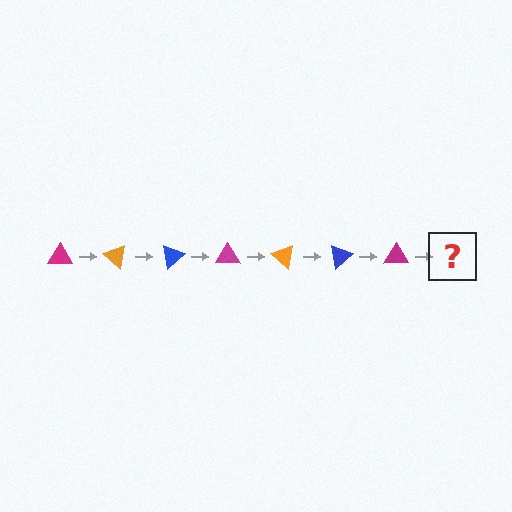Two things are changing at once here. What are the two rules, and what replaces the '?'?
The two rules are that it rotates 40 degrees each step and the color cycles through magenta, orange, and blue. The '?' should be an orange triangle, rotated 280 degrees from the start.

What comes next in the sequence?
The next element should be an orange triangle, rotated 280 degrees from the start.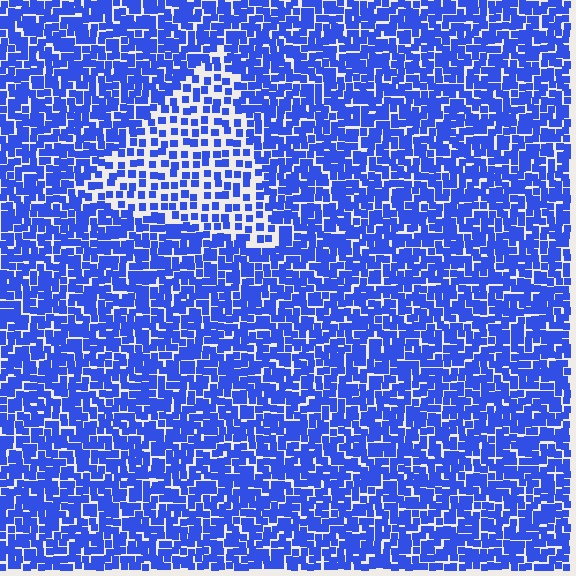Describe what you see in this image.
The image contains small blue elements arranged at two different densities. A triangle-shaped region is visible where the elements are less densely packed than the surrounding area.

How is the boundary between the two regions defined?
The boundary is defined by a change in element density (approximately 2.0x ratio). All elements are the same color, size, and shape.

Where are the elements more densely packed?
The elements are more densely packed outside the triangle boundary.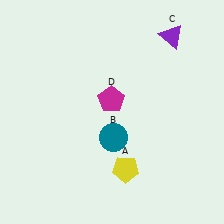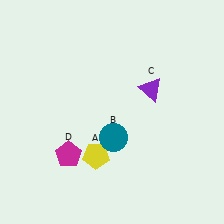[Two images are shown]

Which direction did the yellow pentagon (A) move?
The yellow pentagon (A) moved left.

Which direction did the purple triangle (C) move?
The purple triangle (C) moved down.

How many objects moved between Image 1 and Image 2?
3 objects moved between the two images.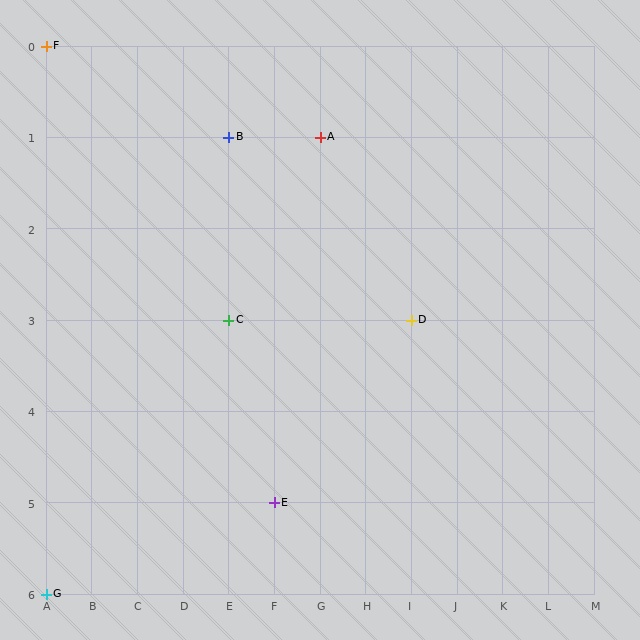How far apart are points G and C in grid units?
Points G and C are 4 columns and 3 rows apart (about 5.0 grid units diagonally).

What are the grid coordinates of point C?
Point C is at grid coordinates (E, 3).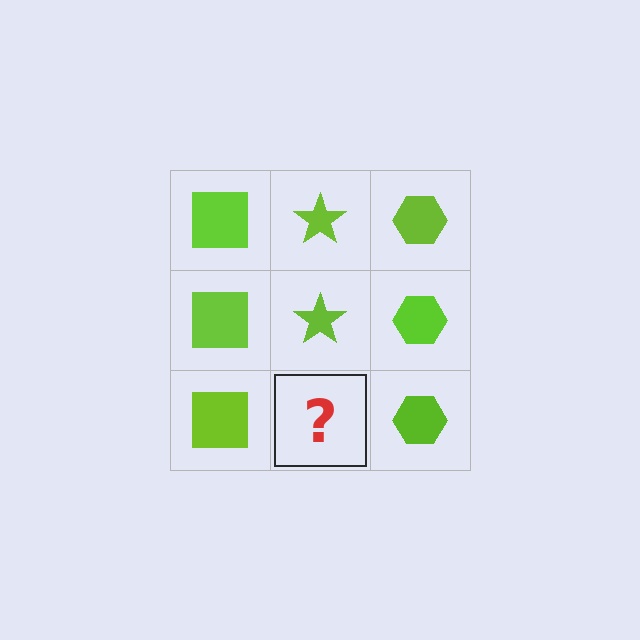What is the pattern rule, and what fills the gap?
The rule is that each column has a consistent shape. The gap should be filled with a lime star.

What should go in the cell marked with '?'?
The missing cell should contain a lime star.